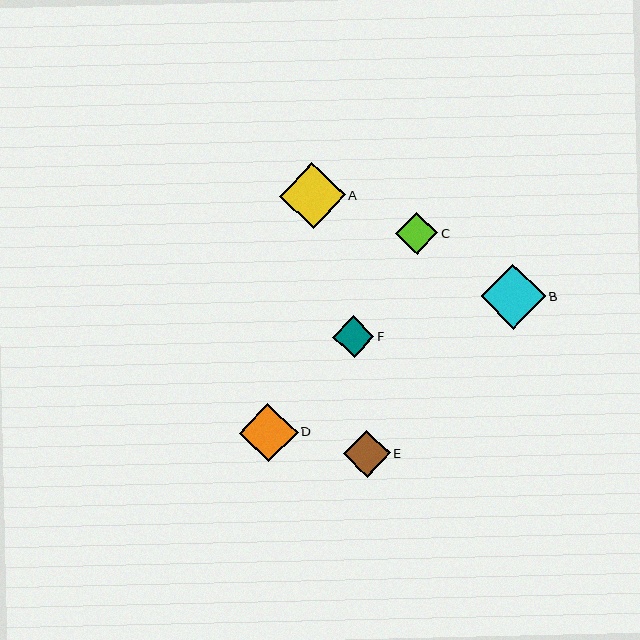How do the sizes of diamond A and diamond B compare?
Diamond A and diamond B are approximately the same size.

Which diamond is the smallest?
Diamond F is the smallest with a size of approximately 42 pixels.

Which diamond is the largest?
Diamond A is the largest with a size of approximately 66 pixels.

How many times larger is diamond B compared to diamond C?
Diamond B is approximately 1.5 times the size of diamond C.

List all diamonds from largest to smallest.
From largest to smallest: A, B, D, E, C, F.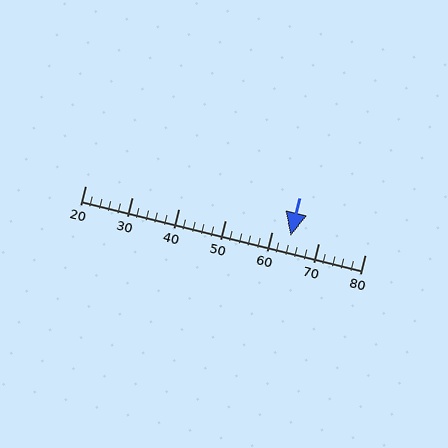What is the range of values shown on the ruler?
The ruler shows values from 20 to 80.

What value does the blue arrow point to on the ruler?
The blue arrow points to approximately 64.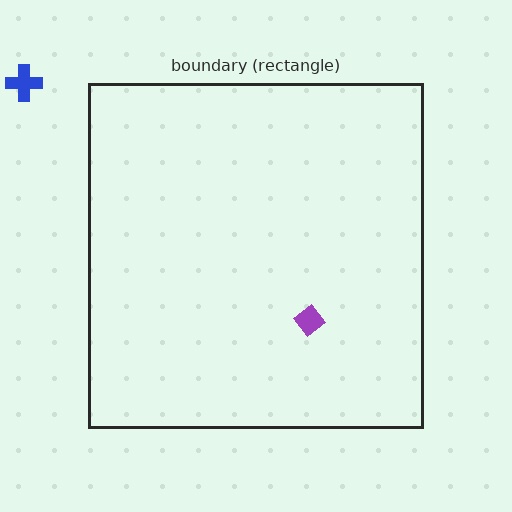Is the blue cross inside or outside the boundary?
Outside.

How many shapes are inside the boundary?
1 inside, 1 outside.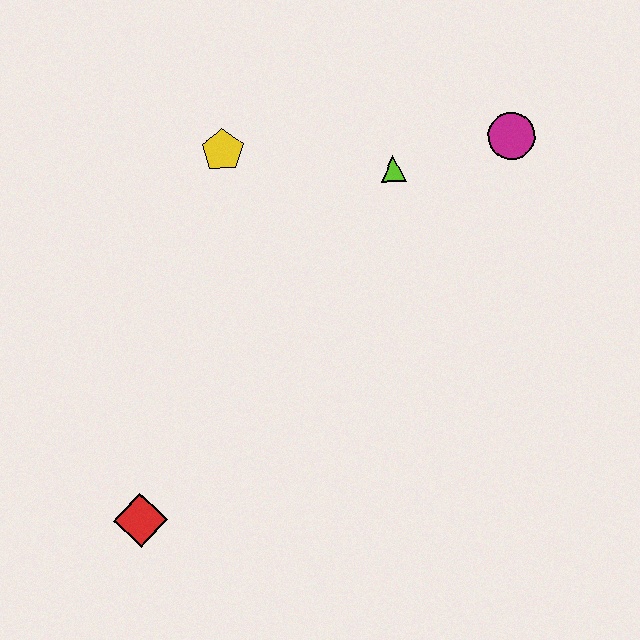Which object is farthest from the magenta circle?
The red diamond is farthest from the magenta circle.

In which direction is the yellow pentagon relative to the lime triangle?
The yellow pentagon is to the left of the lime triangle.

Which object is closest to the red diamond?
The yellow pentagon is closest to the red diamond.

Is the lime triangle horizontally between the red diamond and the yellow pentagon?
No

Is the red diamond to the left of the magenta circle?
Yes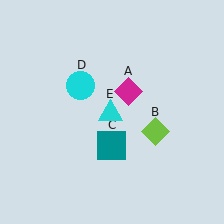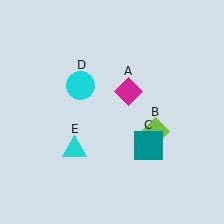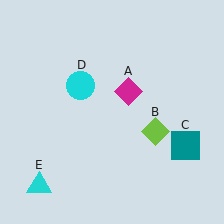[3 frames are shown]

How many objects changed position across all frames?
2 objects changed position: teal square (object C), cyan triangle (object E).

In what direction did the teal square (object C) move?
The teal square (object C) moved right.